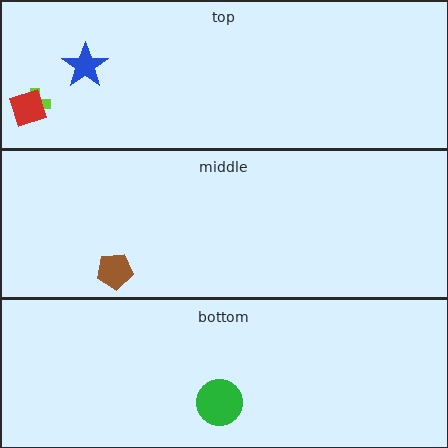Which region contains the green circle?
The bottom region.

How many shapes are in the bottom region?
1.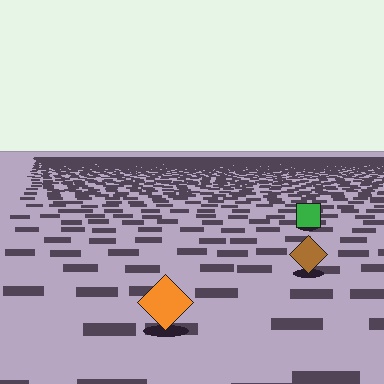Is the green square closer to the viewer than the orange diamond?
No. The orange diamond is closer — you can tell from the texture gradient: the ground texture is coarser near it.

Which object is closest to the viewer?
The orange diamond is closest. The texture marks near it are larger and more spread out.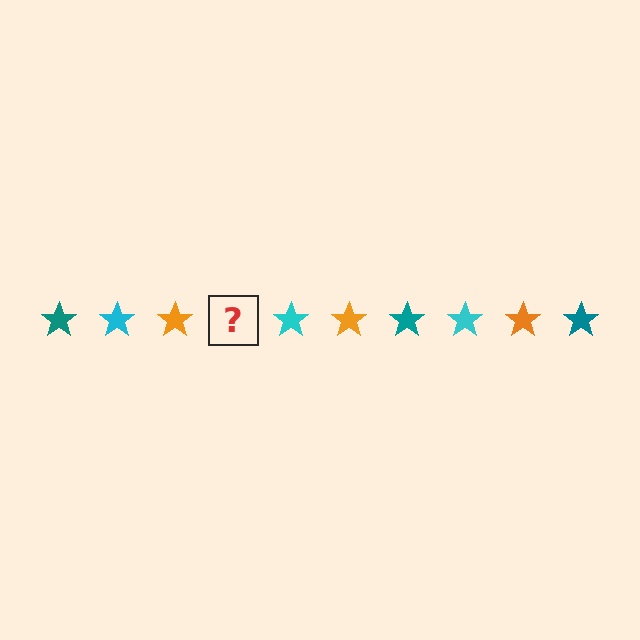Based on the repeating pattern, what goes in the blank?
The blank should be a teal star.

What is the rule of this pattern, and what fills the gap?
The rule is that the pattern cycles through teal, cyan, orange stars. The gap should be filled with a teal star.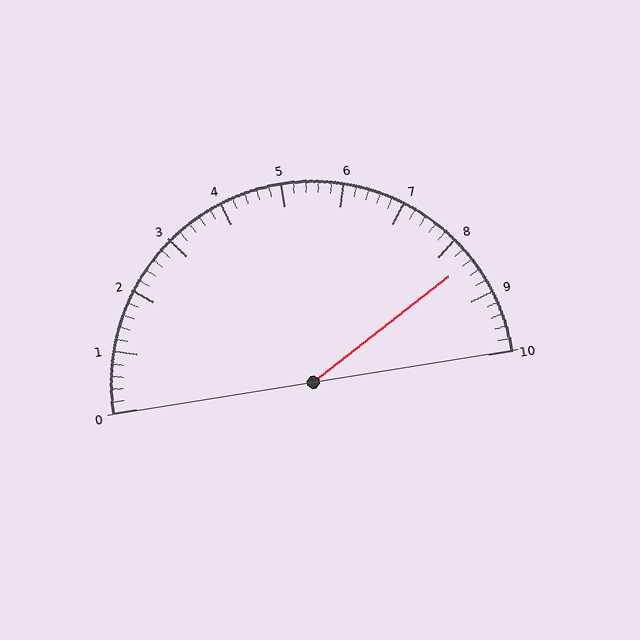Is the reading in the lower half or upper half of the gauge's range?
The reading is in the upper half of the range (0 to 10).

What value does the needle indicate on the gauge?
The needle indicates approximately 8.4.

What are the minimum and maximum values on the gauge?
The gauge ranges from 0 to 10.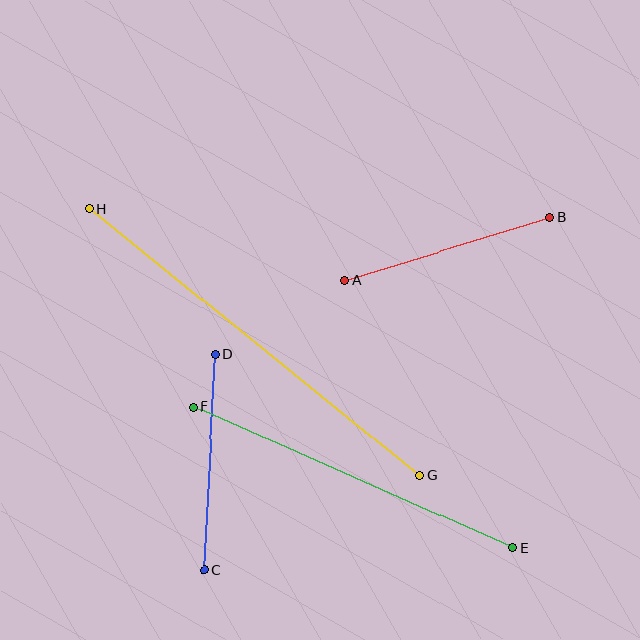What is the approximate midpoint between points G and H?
The midpoint is at approximately (254, 342) pixels.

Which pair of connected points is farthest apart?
Points G and H are farthest apart.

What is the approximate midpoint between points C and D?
The midpoint is at approximately (210, 463) pixels.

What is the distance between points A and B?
The distance is approximately 215 pixels.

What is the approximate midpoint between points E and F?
The midpoint is at approximately (353, 477) pixels.